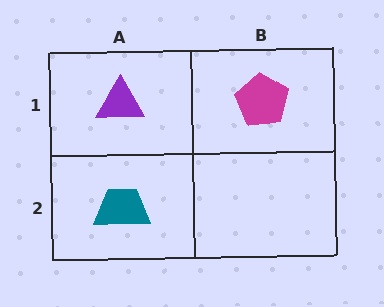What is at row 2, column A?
A teal trapezoid.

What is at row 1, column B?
A magenta pentagon.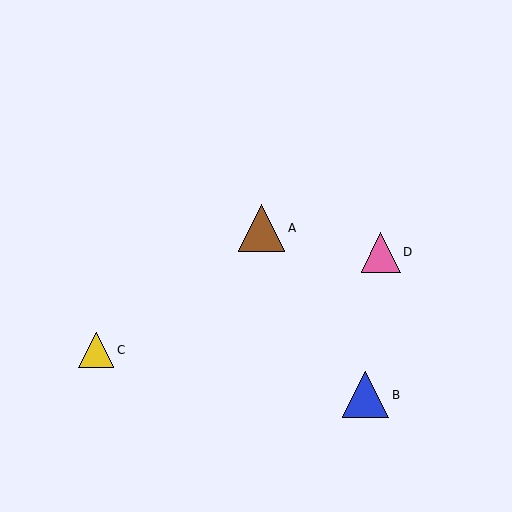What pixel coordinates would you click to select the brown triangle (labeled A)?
Click at (262, 228) to select the brown triangle A.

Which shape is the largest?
The brown triangle (labeled A) is the largest.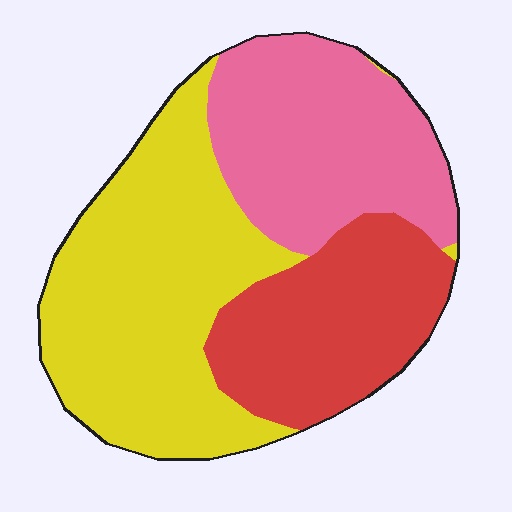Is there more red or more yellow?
Yellow.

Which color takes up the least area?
Red, at roughly 25%.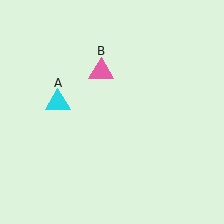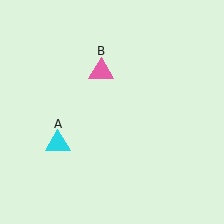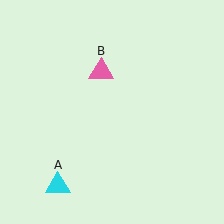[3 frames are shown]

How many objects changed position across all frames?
1 object changed position: cyan triangle (object A).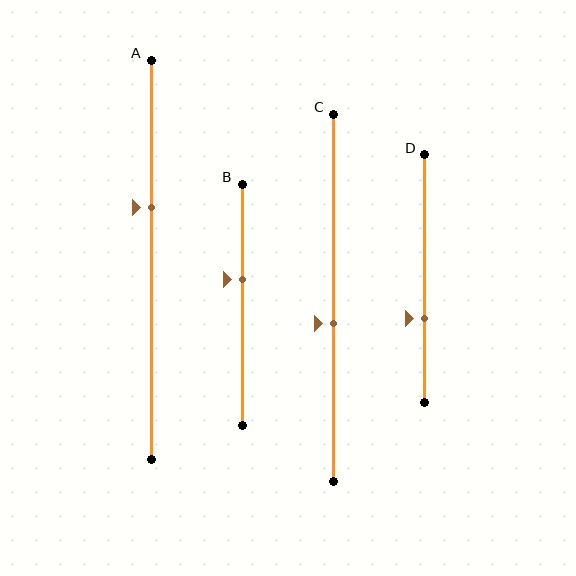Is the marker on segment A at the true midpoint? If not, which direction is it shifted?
No, the marker on segment A is shifted upward by about 13% of the segment length.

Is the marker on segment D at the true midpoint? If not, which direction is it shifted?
No, the marker on segment D is shifted downward by about 16% of the segment length.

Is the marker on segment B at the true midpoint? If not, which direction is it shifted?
No, the marker on segment B is shifted upward by about 10% of the segment length.